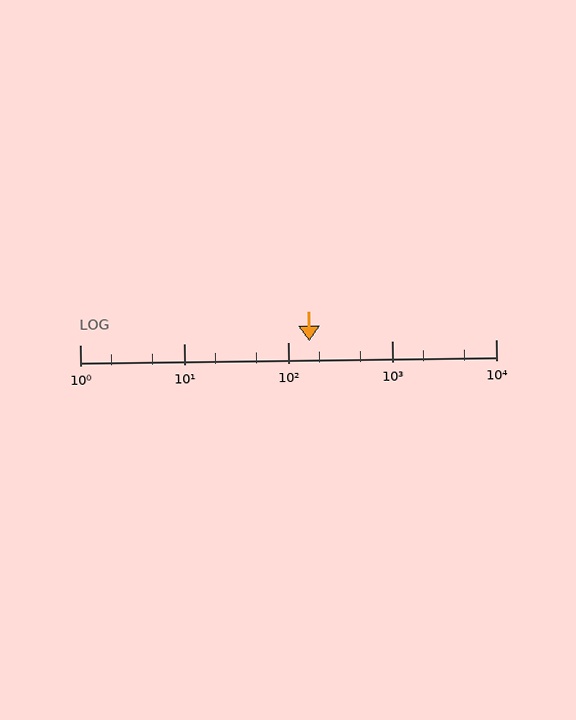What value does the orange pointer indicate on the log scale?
The pointer indicates approximately 160.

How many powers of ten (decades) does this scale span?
The scale spans 4 decades, from 1 to 10000.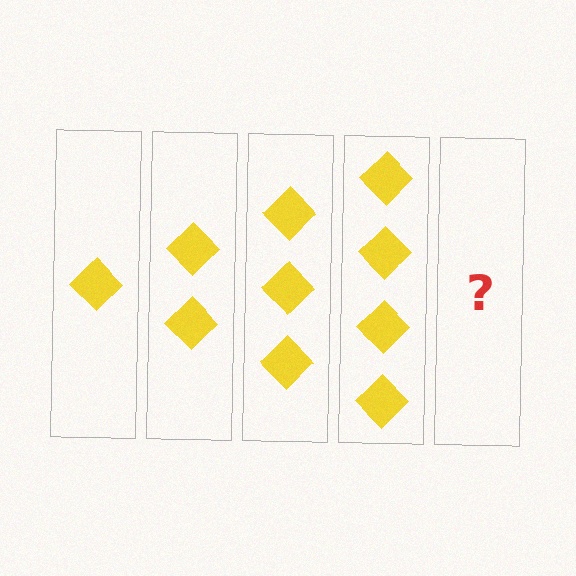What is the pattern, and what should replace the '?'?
The pattern is that each step adds one more diamond. The '?' should be 5 diamonds.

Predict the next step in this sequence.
The next step is 5 diamonds.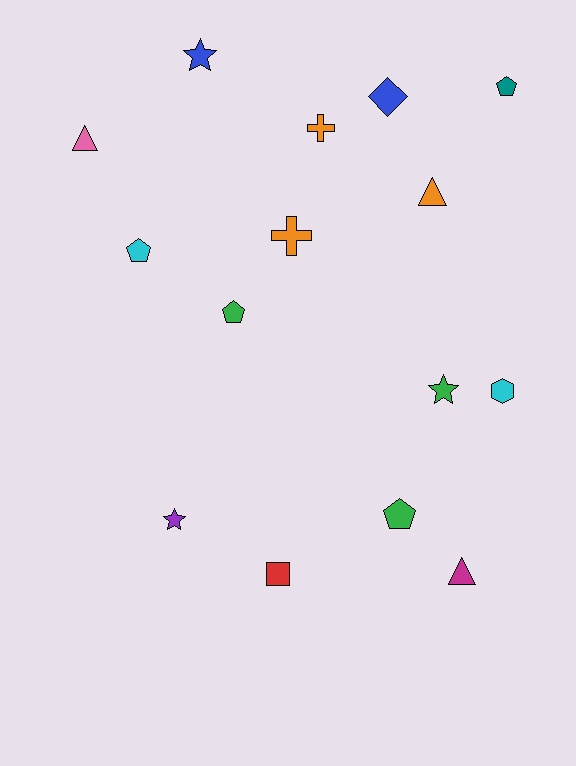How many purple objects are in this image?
There is 1 purple object.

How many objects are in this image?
There are 15 objects.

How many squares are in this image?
There is 1 square.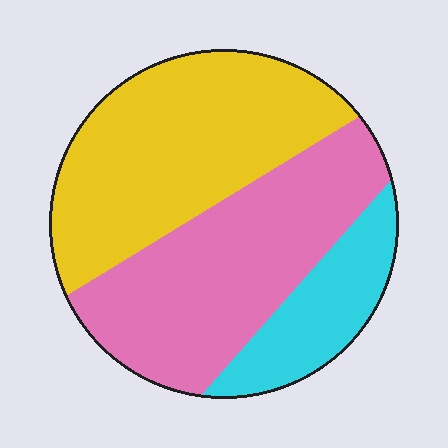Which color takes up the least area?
Cyan, at roughly 15%.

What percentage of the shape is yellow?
Yellow takes up about two fifths (2/5) of the shape.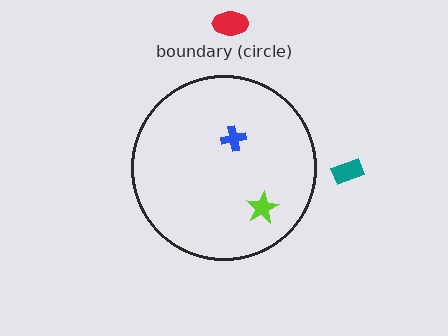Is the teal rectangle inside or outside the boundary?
Outside.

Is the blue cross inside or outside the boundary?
Inside.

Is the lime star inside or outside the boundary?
Inside.